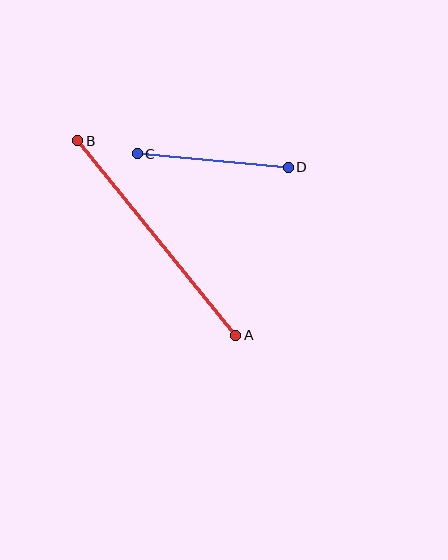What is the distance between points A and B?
The distance is approximately 250 pixels.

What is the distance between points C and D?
The distance is approximately 152 pixels.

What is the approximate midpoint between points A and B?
The midpoint is at approximately (157, 238) pixels.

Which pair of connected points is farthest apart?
Points A and B are farthest apart.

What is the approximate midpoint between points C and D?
The midpoint is at approximately (213, 160) pixels.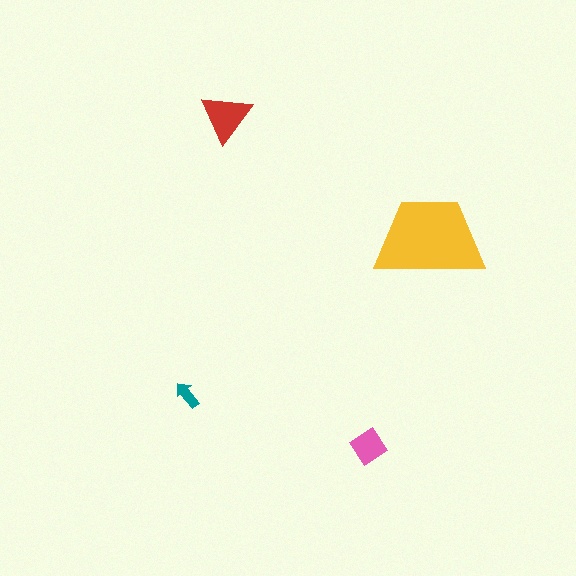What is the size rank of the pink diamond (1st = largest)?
3rd.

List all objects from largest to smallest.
The yellow trapezoid, the red triangle, the pink diamond, the teal arrow.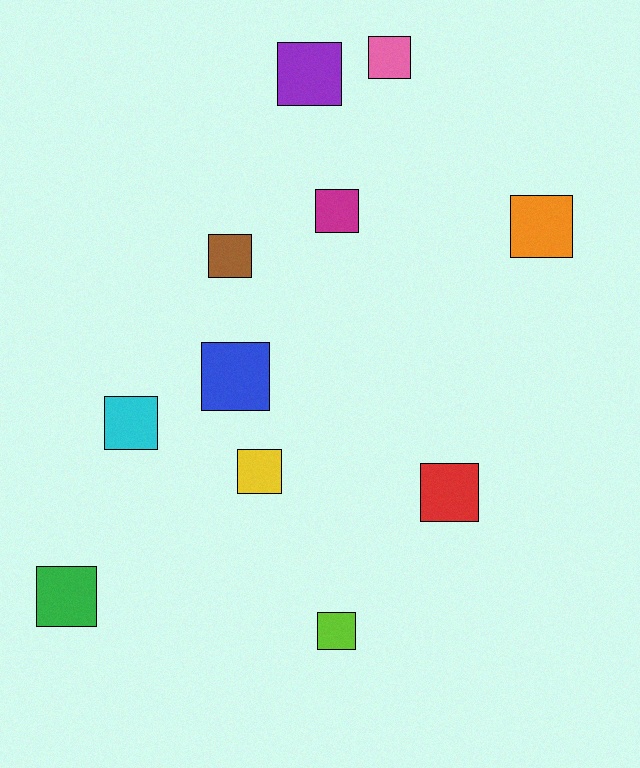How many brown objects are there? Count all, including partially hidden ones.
There is 1 brown object.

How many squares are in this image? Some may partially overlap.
There are 11 squares.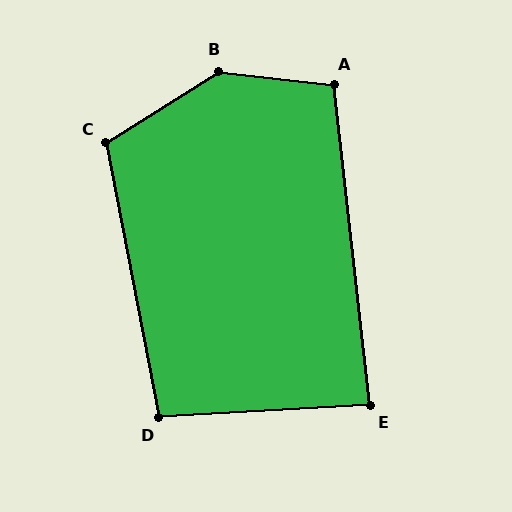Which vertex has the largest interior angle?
B, at approximately 141 degrees.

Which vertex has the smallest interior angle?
E, at approximately 87 degrees.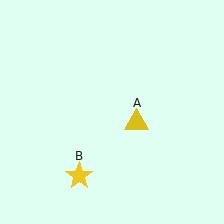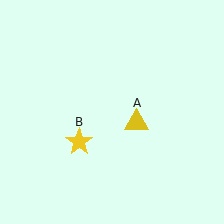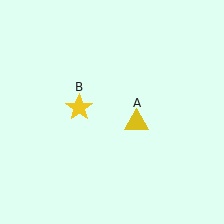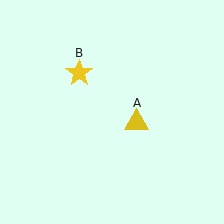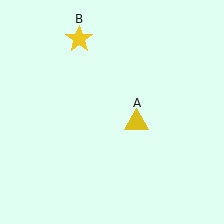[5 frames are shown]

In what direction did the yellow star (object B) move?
The yellow star (object B) moved up.